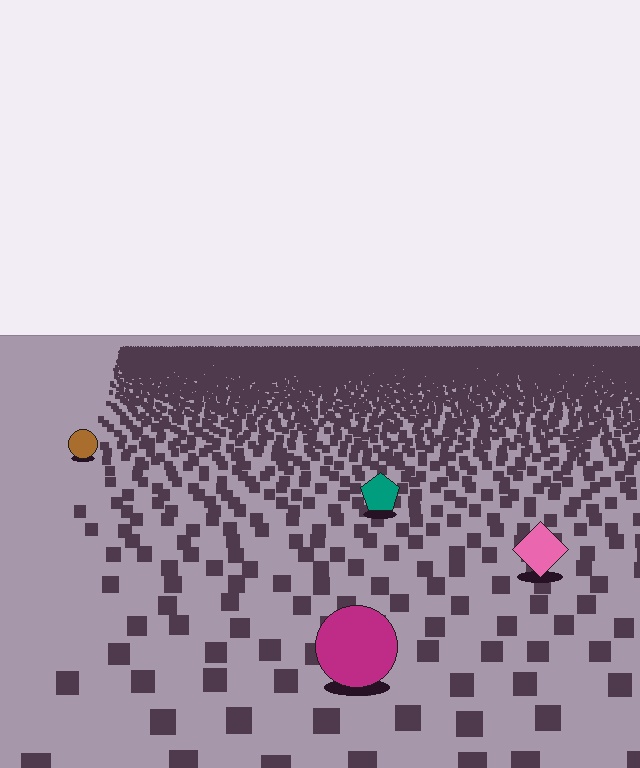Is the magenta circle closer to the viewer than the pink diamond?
Yes. The magenta circle is closer — you can tell from the texture gradient: the ground texture is coarser near it.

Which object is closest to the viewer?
The magenta circle is closest. The texture marks near it are larger and more spread out.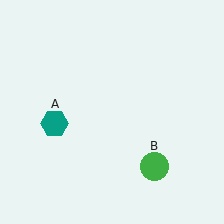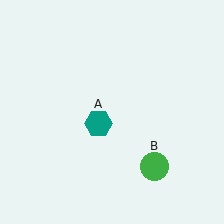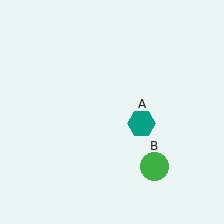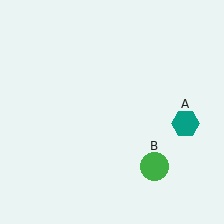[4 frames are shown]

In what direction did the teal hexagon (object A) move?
The teal hexagon (object A) moved right.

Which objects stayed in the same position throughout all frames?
Green circle (object B) remained stationary.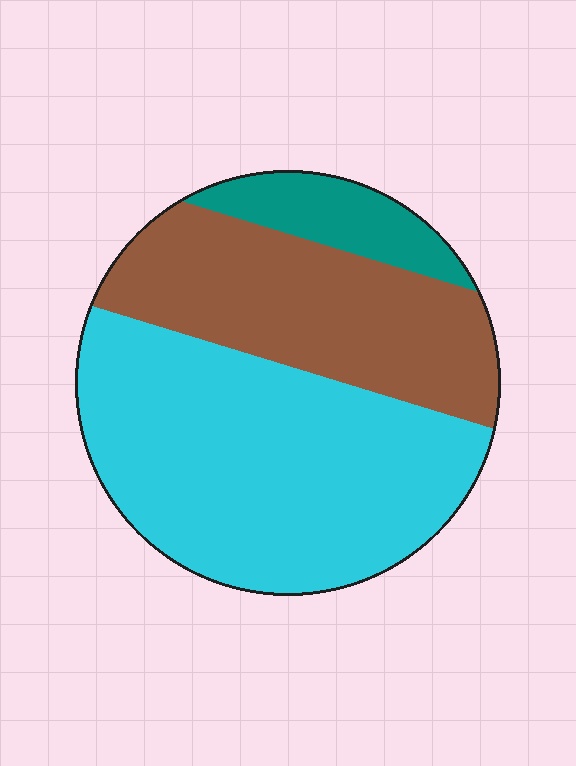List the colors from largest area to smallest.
From largest to smallest: cyan, brown, teal.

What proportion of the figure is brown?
Brown covers about 35% of the figure.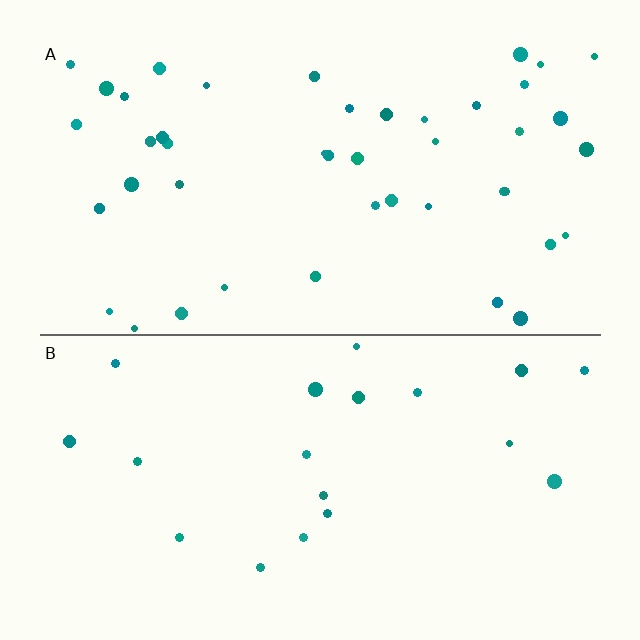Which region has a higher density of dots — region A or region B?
A (the top).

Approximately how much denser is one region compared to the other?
Approximately 2.2× — region A over region B.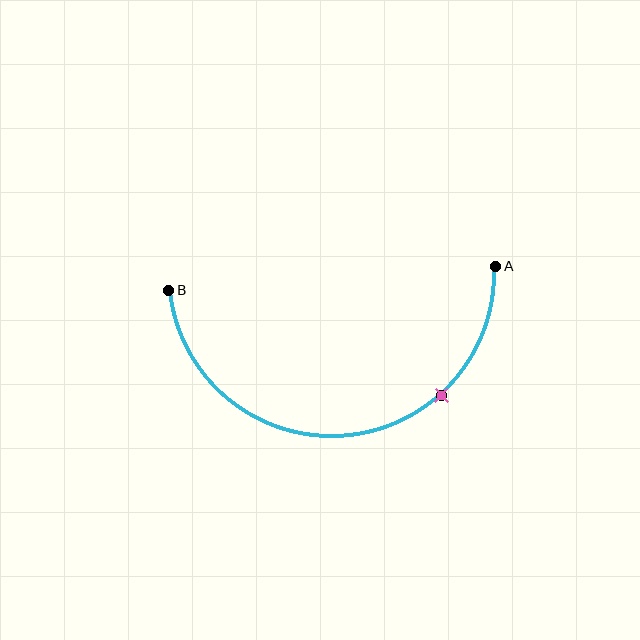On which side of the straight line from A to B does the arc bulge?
The arc bulges below the straight line connecting A and B.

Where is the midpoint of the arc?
The arc midpoint is the point on the curve farthest from the straight line joining A and B. It sits below that line.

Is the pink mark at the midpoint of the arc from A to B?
No. The pink mark lies on the arc but is closer to endpoint A. The arc midpoint would be at the point on the curve equidistant along the arc from both A and B.